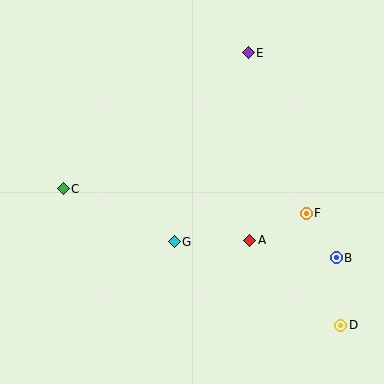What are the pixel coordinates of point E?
Point E is at (248, 53).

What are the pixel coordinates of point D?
Point D is at (341, 325).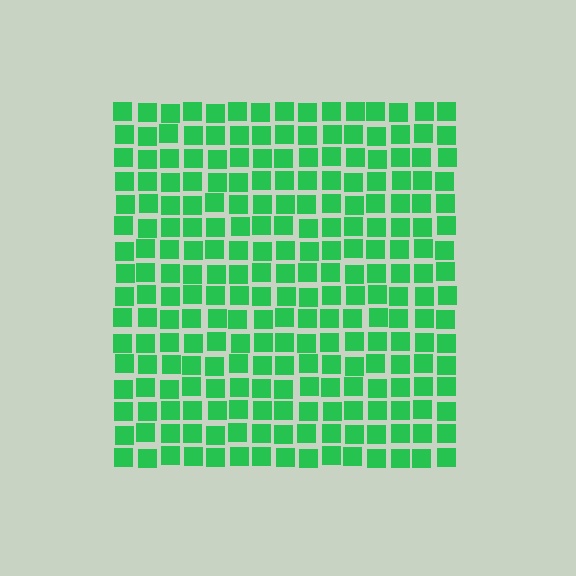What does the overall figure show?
The overall figure shows a square.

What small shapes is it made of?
It is made of small squares.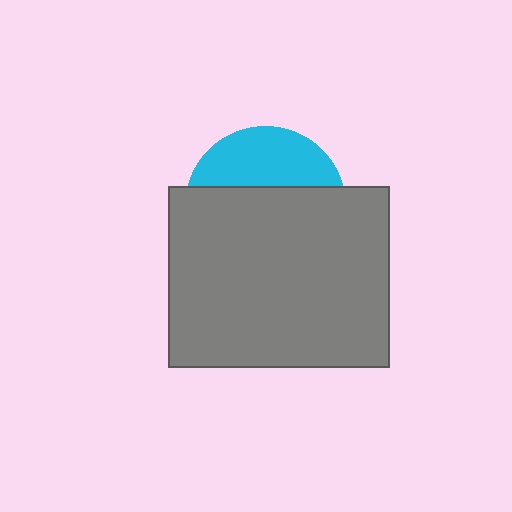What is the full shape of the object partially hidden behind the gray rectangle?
The partially hidden object is a cyan circle.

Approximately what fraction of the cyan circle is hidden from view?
Roughly 66% of the cyan circle is hidden behind the gray rectangle.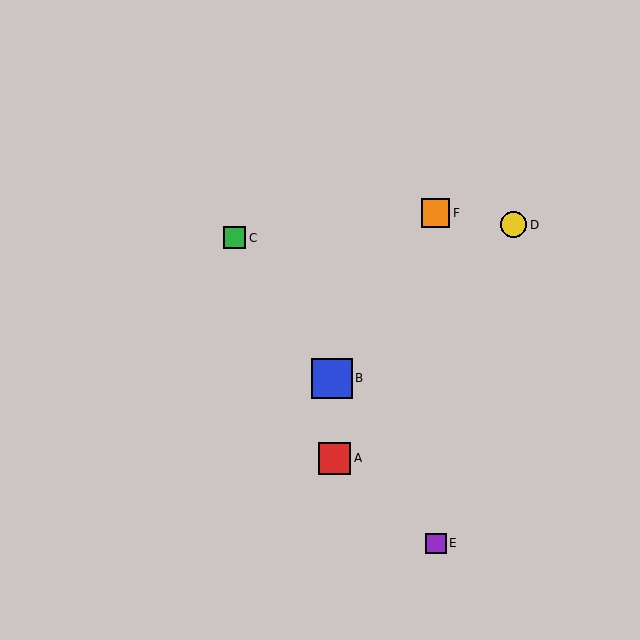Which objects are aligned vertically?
Objects E, F are aligned vertically.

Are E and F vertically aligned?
Yes, both are at x≈436.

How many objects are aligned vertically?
2 objects (E, F) are aligned vertically.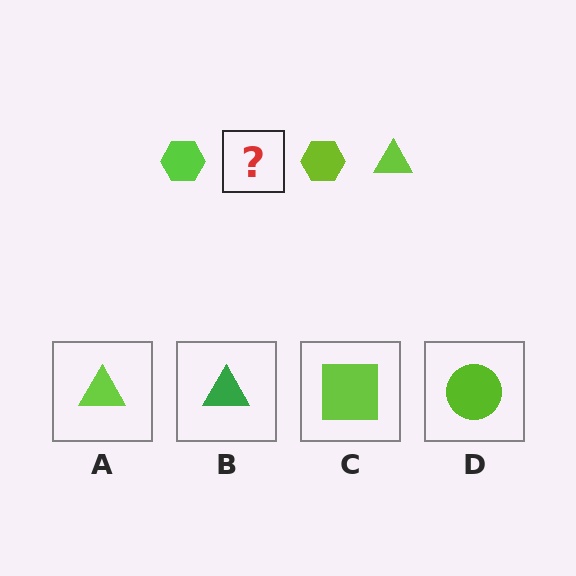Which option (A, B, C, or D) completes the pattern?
A.